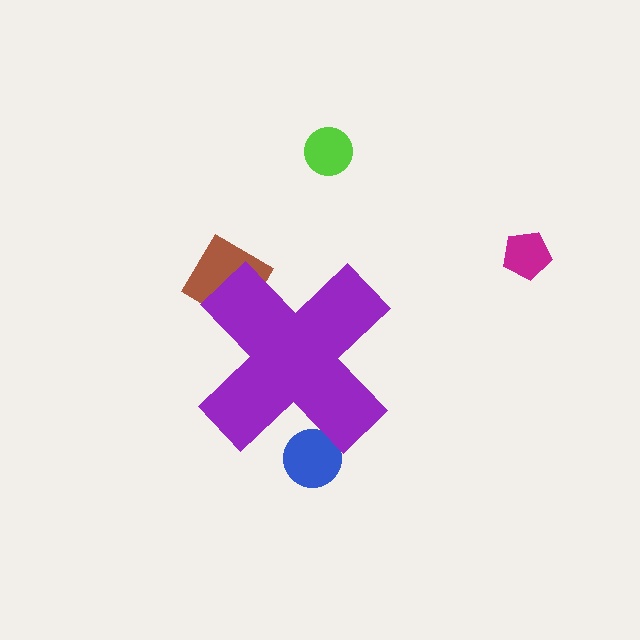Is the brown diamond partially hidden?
Yes, the brown diamond is partially hidden behind the purple cross.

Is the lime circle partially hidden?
No, the lime circle is fully visible.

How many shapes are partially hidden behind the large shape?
2 shapes are partially hidden.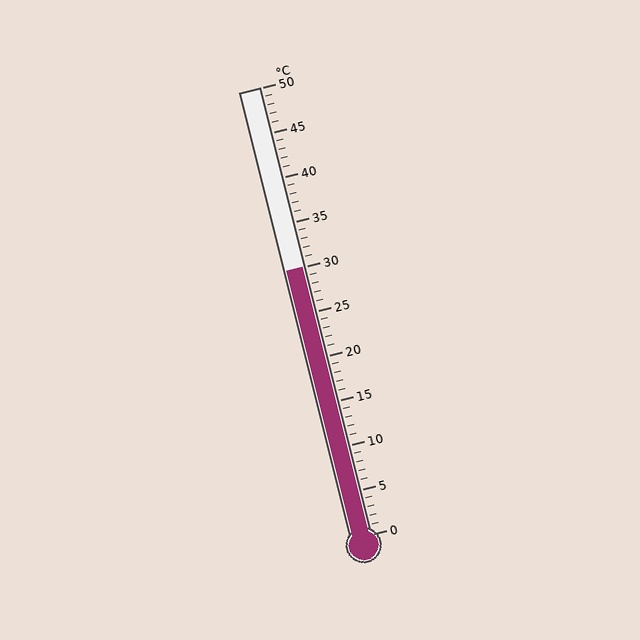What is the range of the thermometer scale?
The thermometer scale ranges from 0°C to 50°C.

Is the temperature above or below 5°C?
The temperature is above 5°C.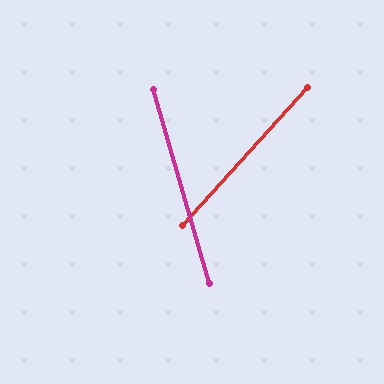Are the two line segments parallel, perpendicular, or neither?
Neither parallel nor perpendicular — they differ by about 58°.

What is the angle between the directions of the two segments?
Approximately 58 degrees.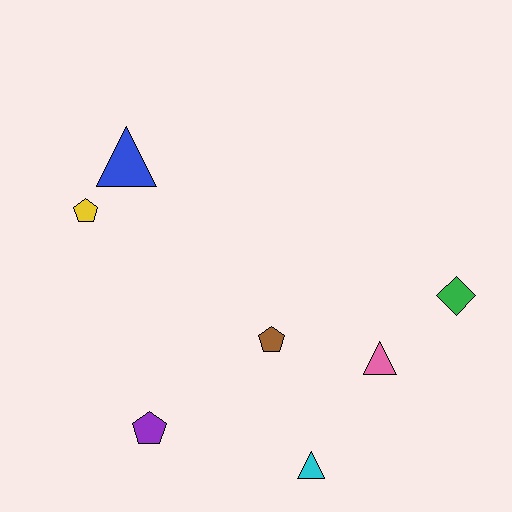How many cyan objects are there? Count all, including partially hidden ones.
There is 1 cyan object.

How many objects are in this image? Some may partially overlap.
There are 7 objects.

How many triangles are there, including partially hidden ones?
There are 3 triangles.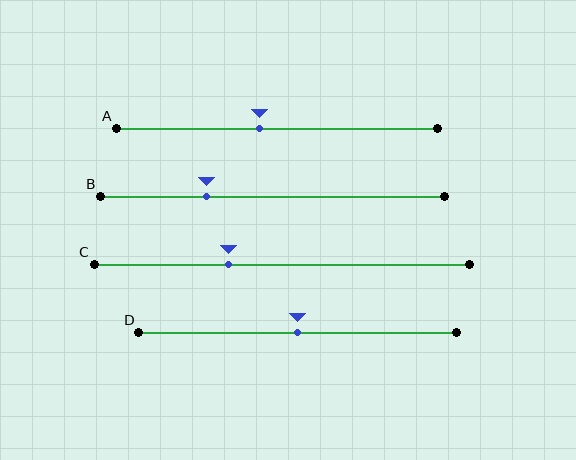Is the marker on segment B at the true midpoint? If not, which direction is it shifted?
No, the marker on segment B is shifted to the left by about 19% of the segment length.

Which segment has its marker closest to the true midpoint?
Segment D has its marker closest to the true midpoint.